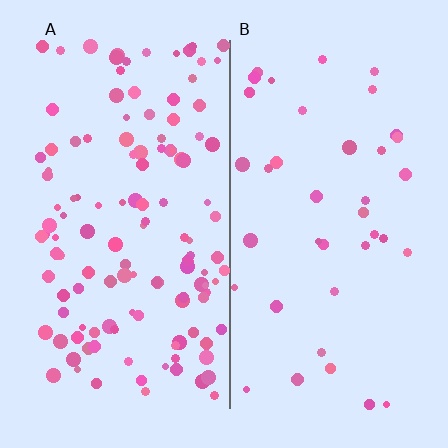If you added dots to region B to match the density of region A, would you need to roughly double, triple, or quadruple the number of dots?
Approximately triple.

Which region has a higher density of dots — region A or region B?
A (the left).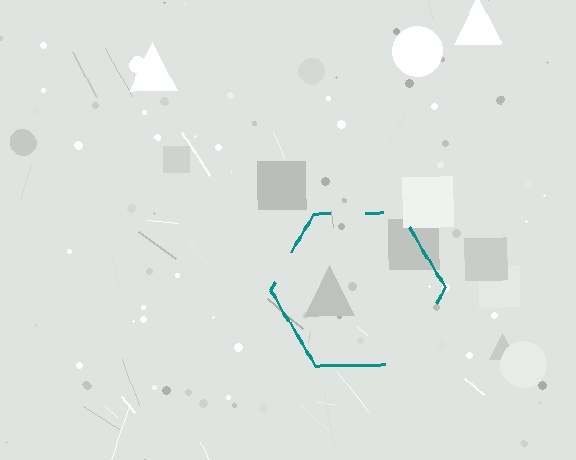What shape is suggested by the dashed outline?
The dashed outline suggests a hexagon.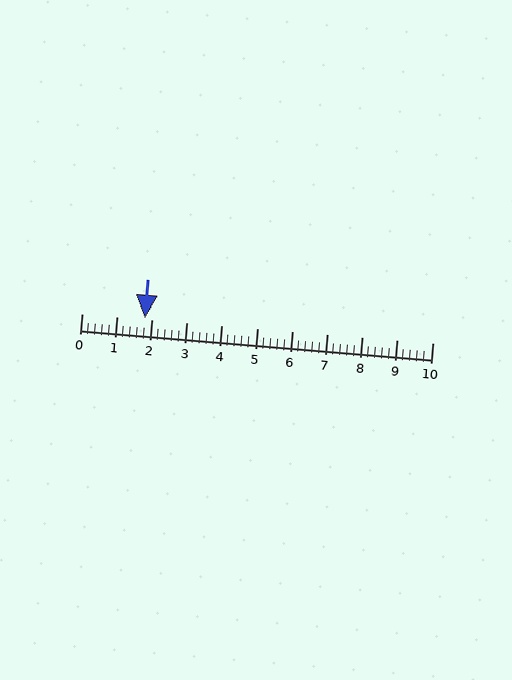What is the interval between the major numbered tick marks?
The major tick marks are spaced 1 units apart.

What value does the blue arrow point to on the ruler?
The blue arrow points to approximately 1.8.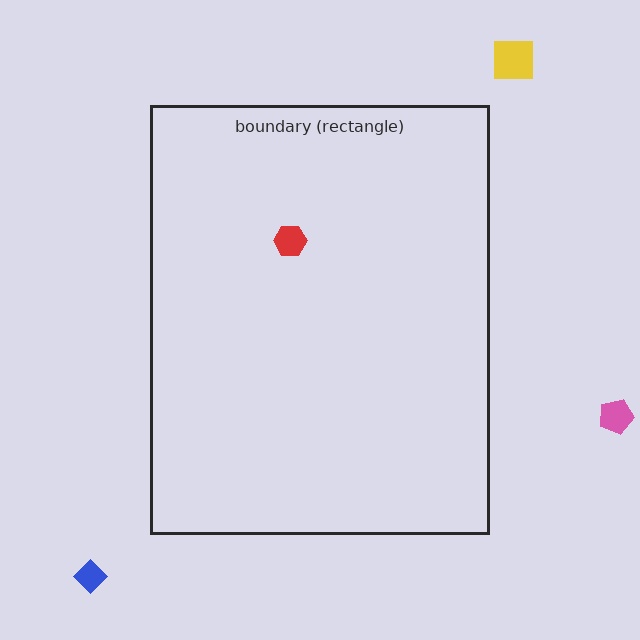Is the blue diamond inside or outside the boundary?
Outside.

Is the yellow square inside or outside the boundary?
Outside.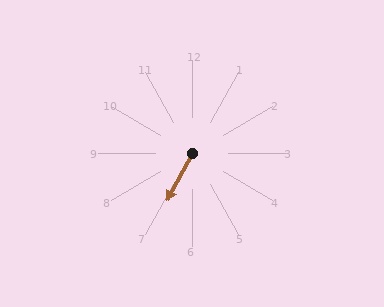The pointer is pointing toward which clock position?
Roughly 7 o'clock.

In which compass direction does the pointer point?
Southwest.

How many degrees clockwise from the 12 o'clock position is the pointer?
Approximately 208 degrees.